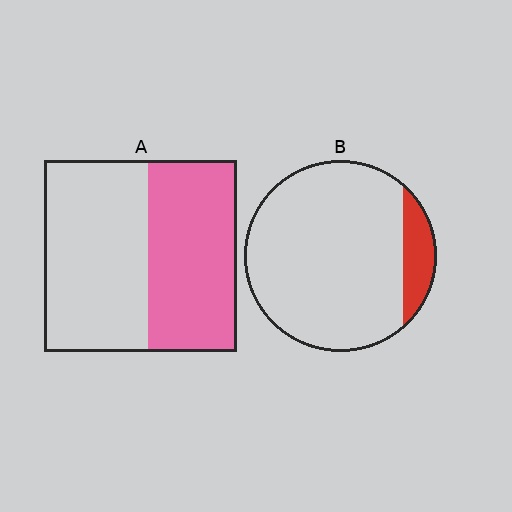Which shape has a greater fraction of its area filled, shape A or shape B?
Shape A.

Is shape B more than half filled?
No.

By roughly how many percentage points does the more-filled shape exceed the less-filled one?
By roughly 35 percentage points (A over B).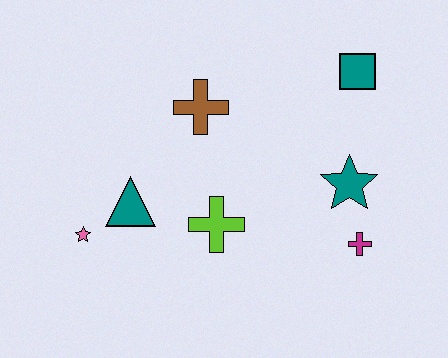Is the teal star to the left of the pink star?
No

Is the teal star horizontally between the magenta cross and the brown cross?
Yes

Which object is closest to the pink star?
The teal triangle is closest to the pink star.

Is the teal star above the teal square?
No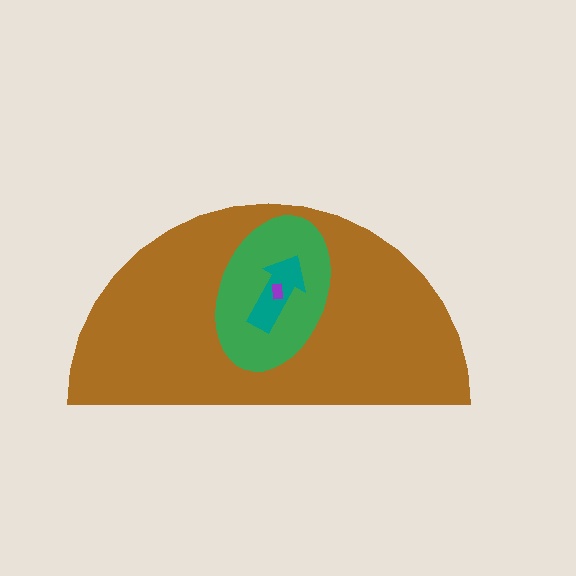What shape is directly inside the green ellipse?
The teal arrow.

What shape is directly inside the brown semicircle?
The green ellipse.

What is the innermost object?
The purple rectangle.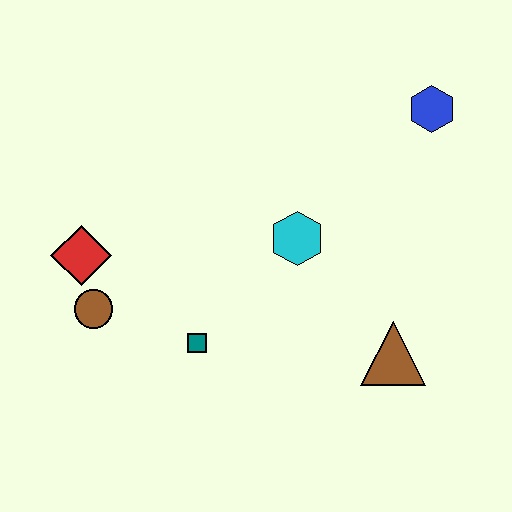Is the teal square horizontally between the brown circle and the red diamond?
No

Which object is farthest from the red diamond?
The blue hexagon is farthest from the red diamond.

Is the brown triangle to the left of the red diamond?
No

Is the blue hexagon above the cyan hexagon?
Yes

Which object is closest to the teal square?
The brown circle is closest to the teal square.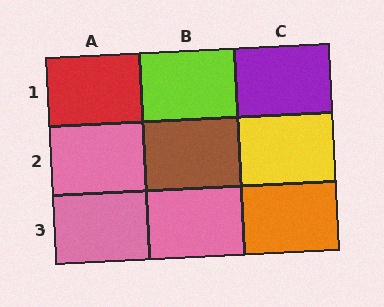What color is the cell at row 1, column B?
Lime.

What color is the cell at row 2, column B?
Brown.